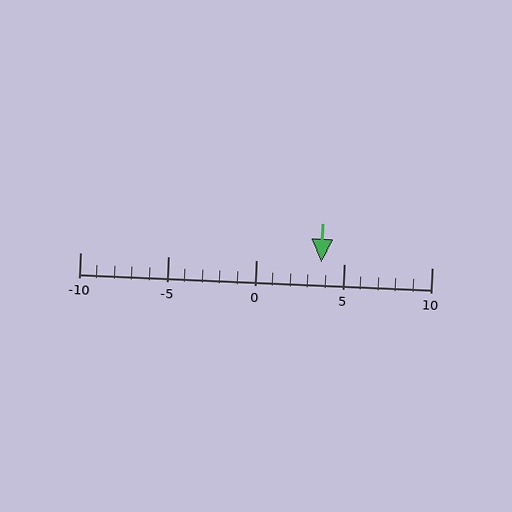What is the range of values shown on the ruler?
The ruler shows values from -10 to 10.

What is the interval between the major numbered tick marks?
The major tick marks are spaced 5 units apart.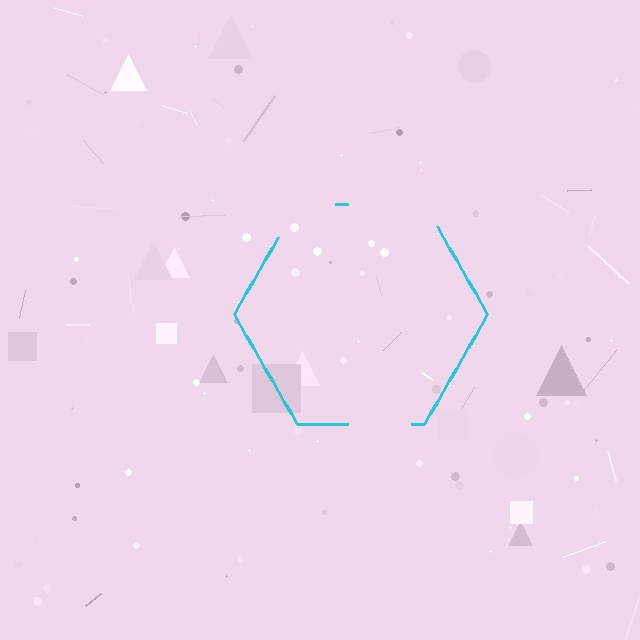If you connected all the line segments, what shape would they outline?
They would outline a hexagon.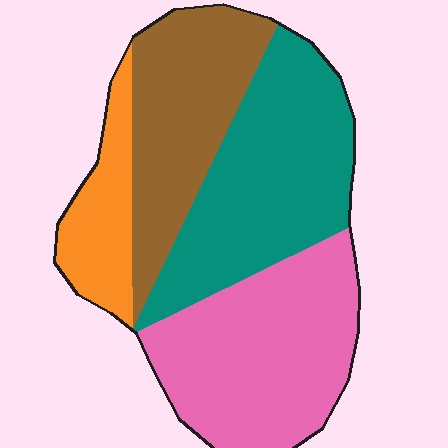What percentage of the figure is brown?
Brown covers about 25% of the figure.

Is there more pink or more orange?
Pink.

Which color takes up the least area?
Orange, at roughly 10%.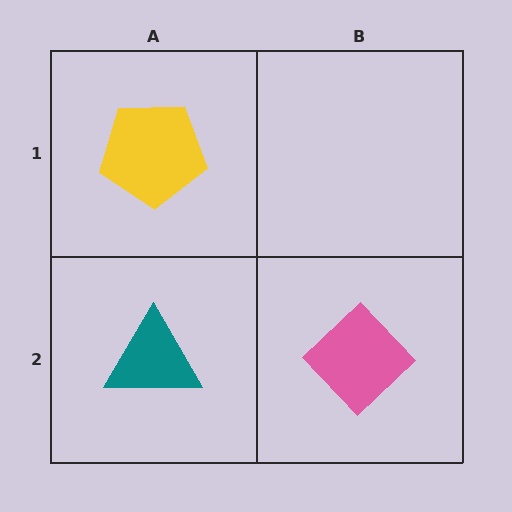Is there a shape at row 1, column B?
No, that cell is empty.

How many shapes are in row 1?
1 shape.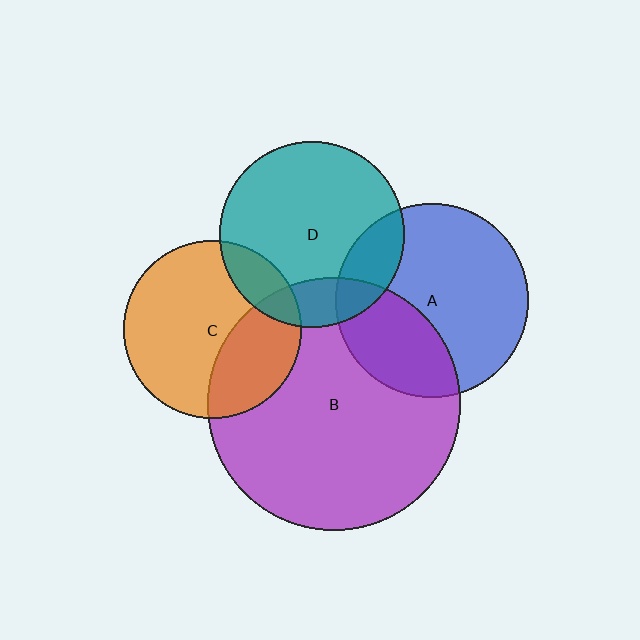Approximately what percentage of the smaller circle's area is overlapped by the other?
Approximately 20%.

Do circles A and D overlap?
Yes.